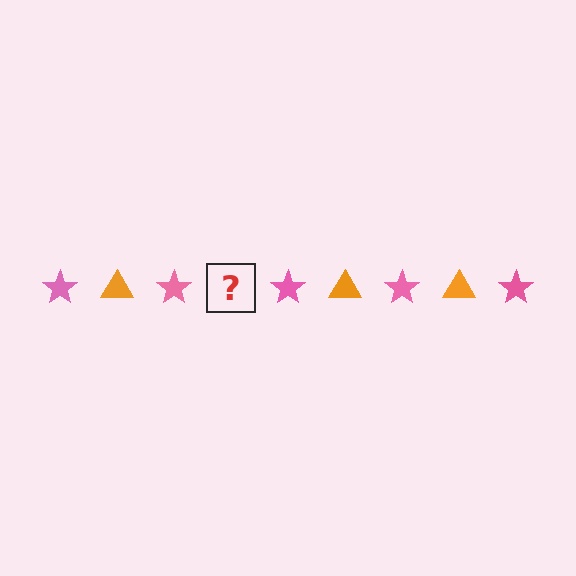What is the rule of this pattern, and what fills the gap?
The rule is that the pattern alternates between pink star and orange triangle. The gap should be filled with an orange triangle.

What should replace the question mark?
The question mark should be replaced with an orange triangle.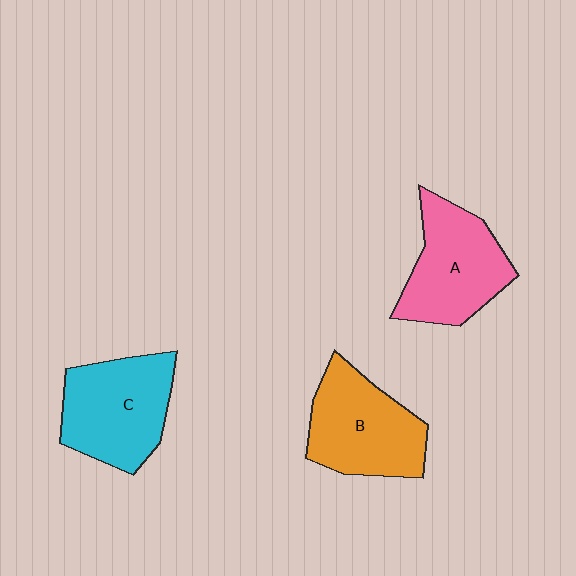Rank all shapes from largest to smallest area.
From largest to smallest: C (cyan), B (orange), A (pink).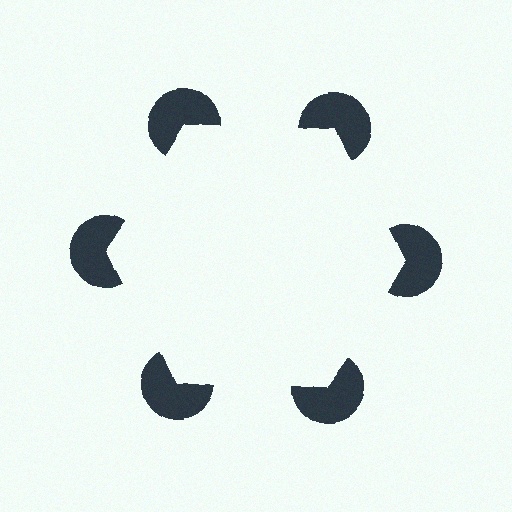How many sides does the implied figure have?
6 sides.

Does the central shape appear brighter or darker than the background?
It typically appears slightly brighter than the background, even though no actual brightness change is drawn.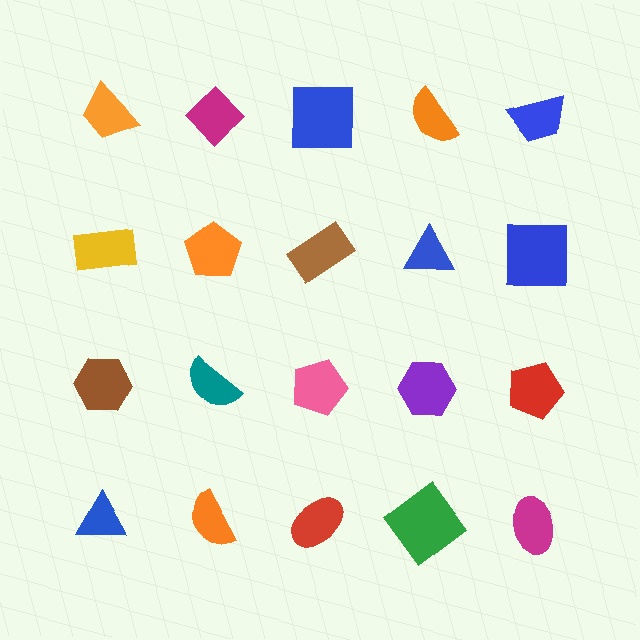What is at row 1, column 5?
A blue trapezoid.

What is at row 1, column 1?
An orange trapezoid.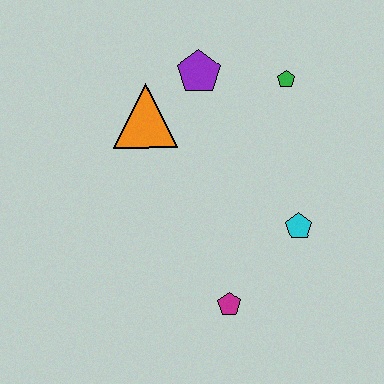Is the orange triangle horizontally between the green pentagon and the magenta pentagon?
No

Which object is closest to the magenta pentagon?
The cyan pentagon is closest to the magenta pentagon.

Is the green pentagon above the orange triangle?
Yes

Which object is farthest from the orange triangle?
The magenta pentagon is farthest from the orange triangle.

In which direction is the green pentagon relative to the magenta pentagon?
The green pentagon is above the magenta pentagon.